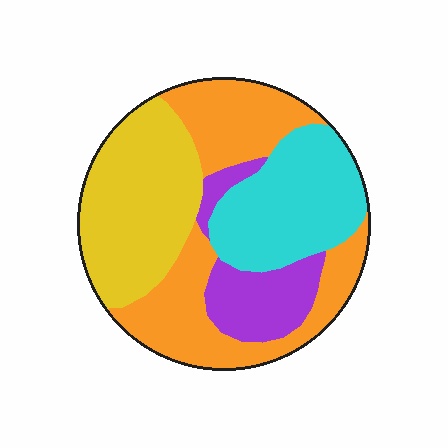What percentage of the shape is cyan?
Cyan takes up between a sixth and a third of the shape.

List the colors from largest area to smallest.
From largest to smallest: orange, yellow, cyan, purple.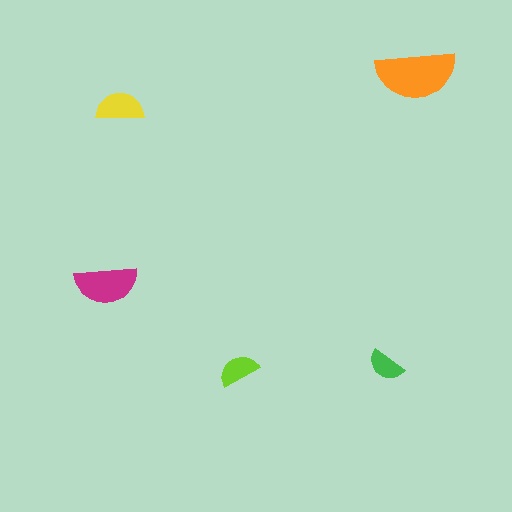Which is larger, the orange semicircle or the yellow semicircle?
The orange one.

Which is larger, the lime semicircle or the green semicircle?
The lime one.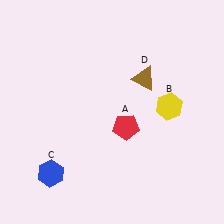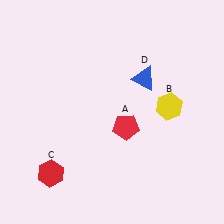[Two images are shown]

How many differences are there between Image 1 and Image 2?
There are 2 differences between the two images.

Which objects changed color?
C changed from blue to red. D changed from brown to blue.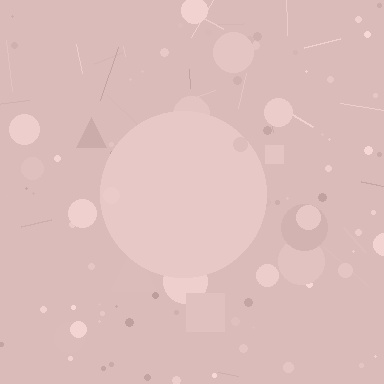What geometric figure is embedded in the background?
A circle is embedded in the background.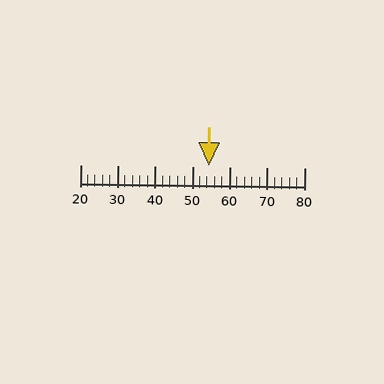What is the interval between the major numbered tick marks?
The major tick marks are spaced 10 units apart.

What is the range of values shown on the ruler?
The ruler shows values from 20 to 80.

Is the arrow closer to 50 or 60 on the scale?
The arrow is closer to 50.